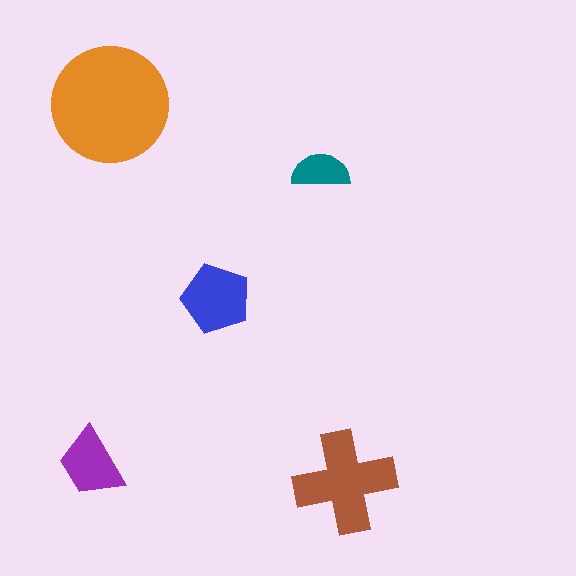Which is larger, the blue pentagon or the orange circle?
The orange circle.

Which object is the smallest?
The teal semicircle.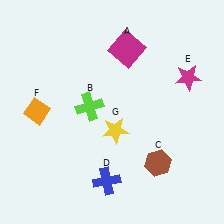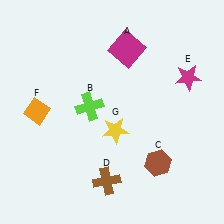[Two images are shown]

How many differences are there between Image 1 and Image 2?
There is 1 difference between the two images.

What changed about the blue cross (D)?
In Image 1, D is blue. In Image 2, it changed to brown.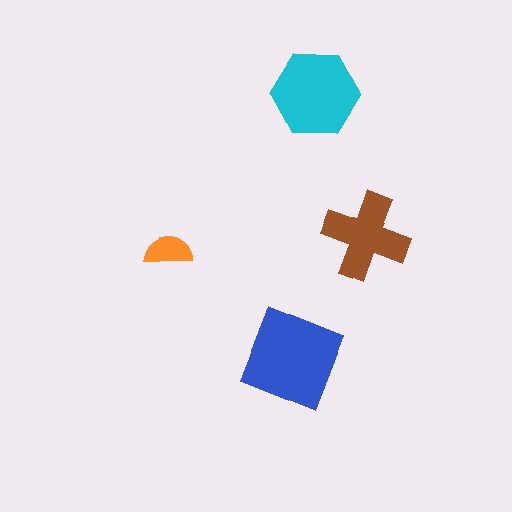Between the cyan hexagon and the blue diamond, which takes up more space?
The blue diamond.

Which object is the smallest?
The orange semicircle.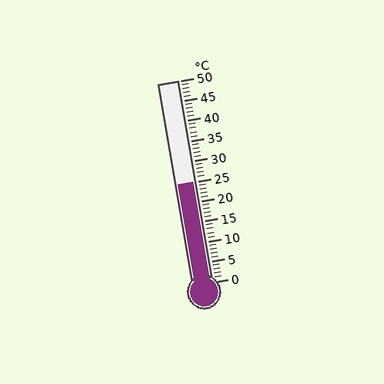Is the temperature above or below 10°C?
The temperature is above 10°C.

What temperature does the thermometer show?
The thermometer shows approximately 25°C.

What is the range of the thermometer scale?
The thermometer scale ranges from 0°C to 50°C.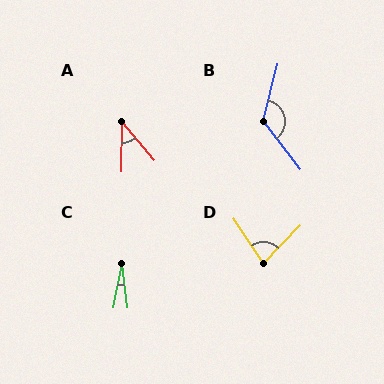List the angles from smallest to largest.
C (18°), A (41°), D (78°), B (128°).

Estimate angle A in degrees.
Approximately 41 degrees.